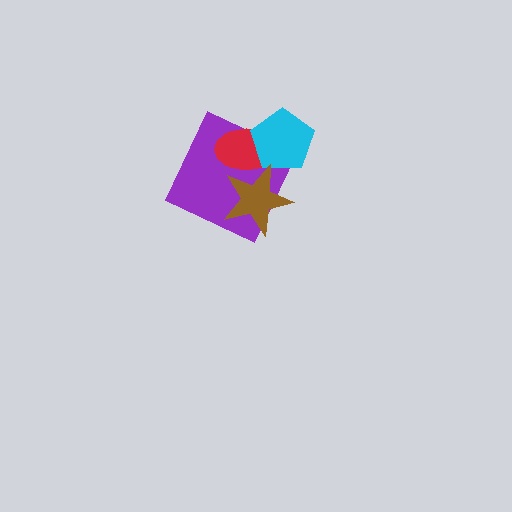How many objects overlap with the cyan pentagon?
2 objects overlap with the cyan pentagon.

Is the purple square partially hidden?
Yes, it is partially covered by another shape.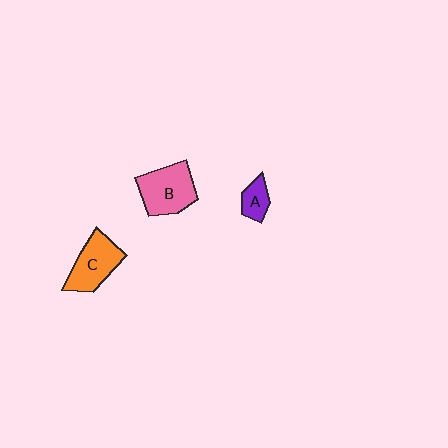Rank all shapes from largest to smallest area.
From largest to smallest: B (pink), C (orange), A (purple).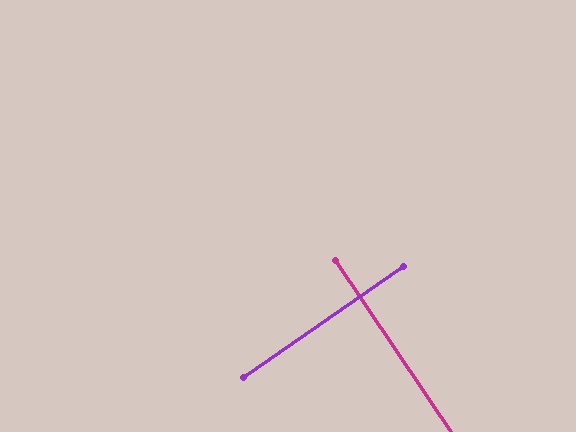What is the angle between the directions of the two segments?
Approximately 89 degrees.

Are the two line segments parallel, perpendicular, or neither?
Perpendicular — they meet at approximately 89°.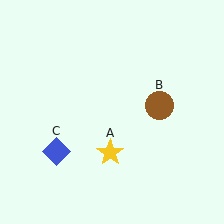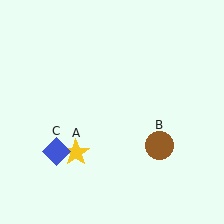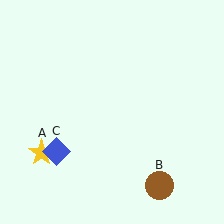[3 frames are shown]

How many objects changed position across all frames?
2 objects changed position: yellow star (object A), brown circle (object B).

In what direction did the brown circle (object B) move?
The brown circle (object B) moved down.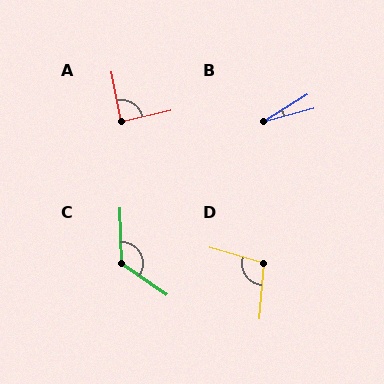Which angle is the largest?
C, at approximately 125 degrees.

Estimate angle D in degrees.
Approximately 101 degrees.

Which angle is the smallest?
B, at approximately 17 degrees.